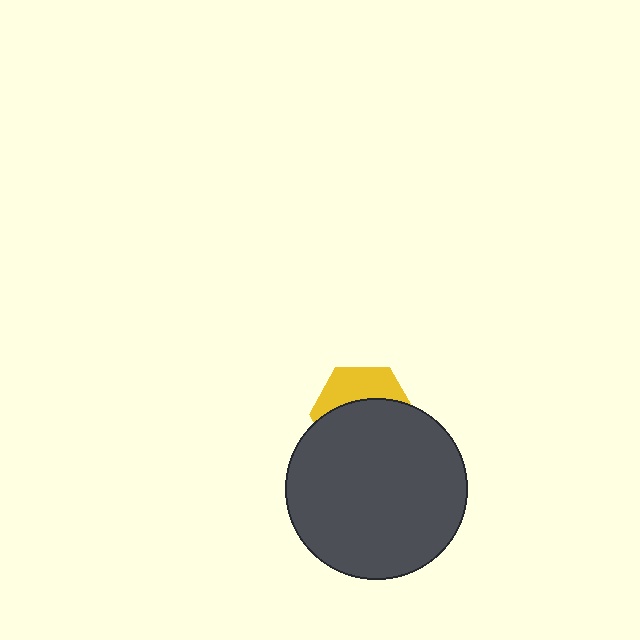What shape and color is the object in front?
The object in front is a dark gray circle.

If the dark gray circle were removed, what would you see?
You would see the complete yellow hexagon.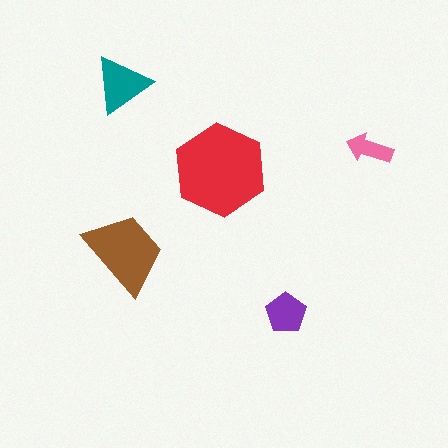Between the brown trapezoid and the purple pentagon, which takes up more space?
The brown trapezoid.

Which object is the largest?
The red hexagon.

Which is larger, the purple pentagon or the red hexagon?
The red hexagon.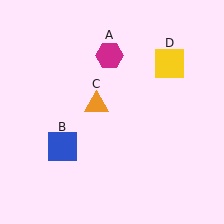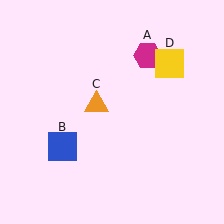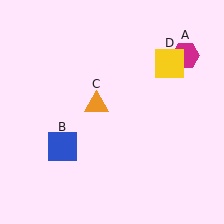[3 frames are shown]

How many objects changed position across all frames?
1 object changed position: magenta hexagon (object A).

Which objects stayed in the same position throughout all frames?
Blue square (object B) and orange triangle (object C) and yellow square (object D) remained stationary.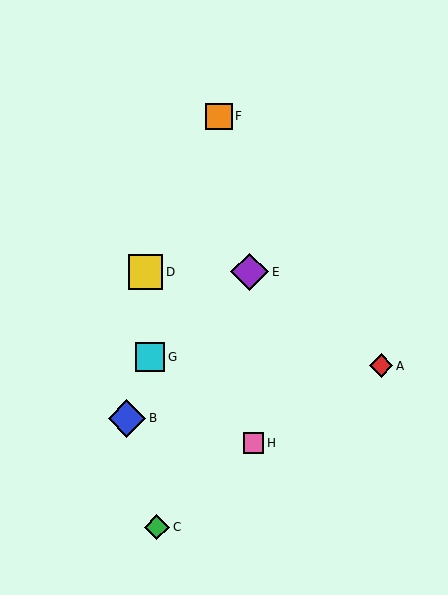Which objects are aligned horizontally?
Objects D, E are aligned horizontally.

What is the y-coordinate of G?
Object G is at y≈357.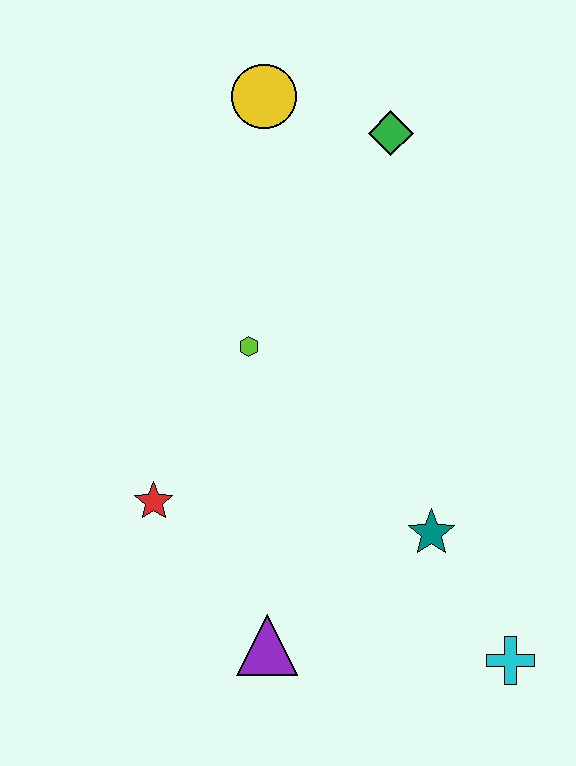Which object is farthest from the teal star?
The yellow circle is farthest from the teal star.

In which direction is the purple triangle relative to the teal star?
The purple triangle is to the left of the teal star.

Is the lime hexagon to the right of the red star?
Yes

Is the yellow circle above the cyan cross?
Yes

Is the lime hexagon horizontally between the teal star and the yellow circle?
No